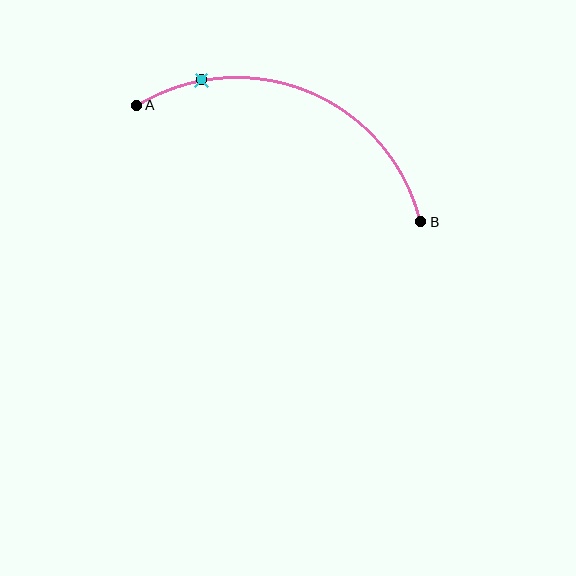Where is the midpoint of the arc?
The arc midpoint is the point on the curve farthest from the straight line joining A and B. It sits above that line.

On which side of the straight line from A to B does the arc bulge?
The arc bulges above the straight line connecting A and B.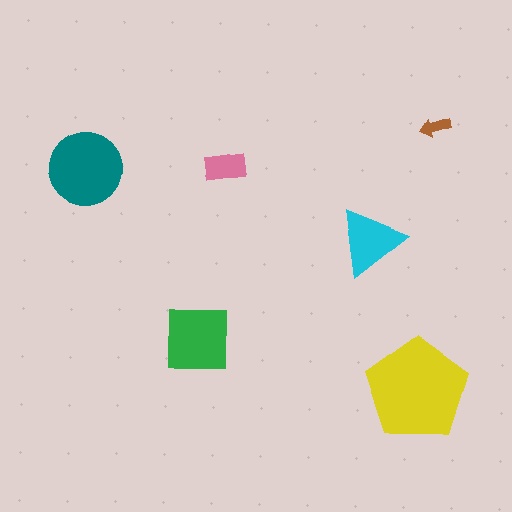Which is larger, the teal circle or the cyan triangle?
The teal circle.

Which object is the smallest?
The brown arrow.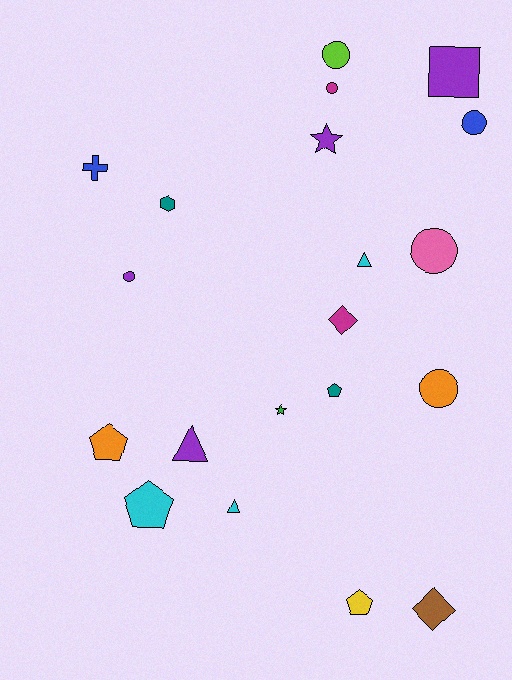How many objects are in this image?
There are 20 objects.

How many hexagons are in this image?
There is 1 hexagon.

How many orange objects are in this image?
There are 2 orange objects.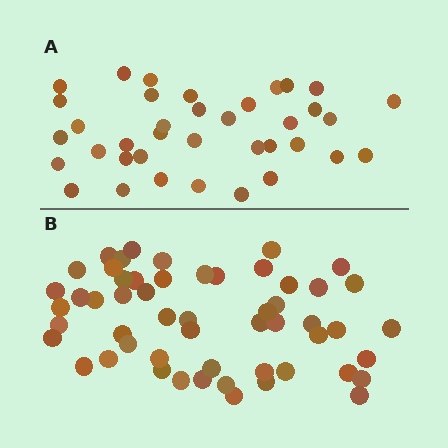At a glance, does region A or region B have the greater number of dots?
Region B (the bottom region) has more dots.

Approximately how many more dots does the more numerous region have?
Region B has approximately 15 more dots than region A.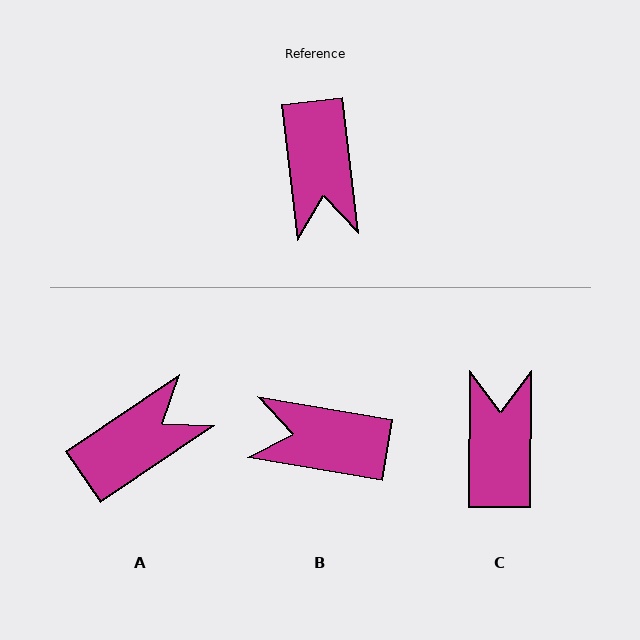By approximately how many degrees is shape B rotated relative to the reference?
Approximately 106 degrees clockwise.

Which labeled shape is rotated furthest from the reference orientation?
C, about 173 degrees away.